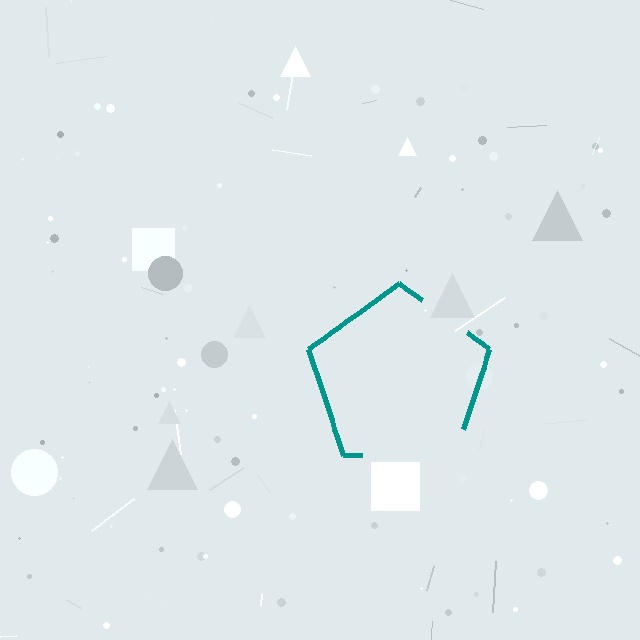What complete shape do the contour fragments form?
The contour fragments form a pentagon.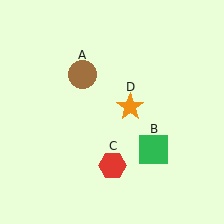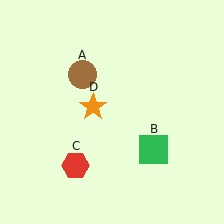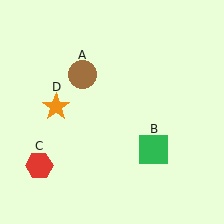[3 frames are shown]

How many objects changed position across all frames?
2 objects changed position: red hexagon (object C), orange star (object D).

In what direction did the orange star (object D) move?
The orange star (object D) moved left.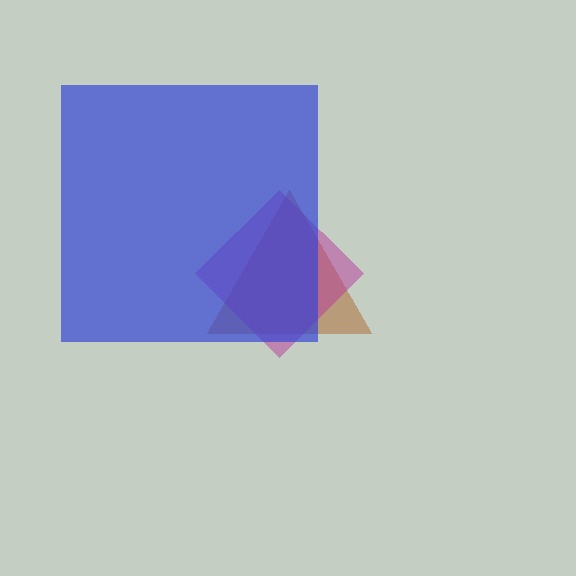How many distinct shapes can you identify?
There are 3 distinct shapes: a brown triangle, a magenta diamond, a blue square.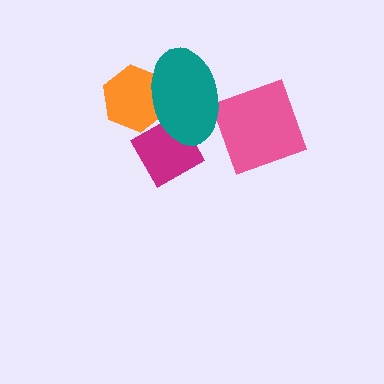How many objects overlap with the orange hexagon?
2 objects overlap with the orange hexagon.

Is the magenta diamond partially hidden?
Yes, it is partially covered by another shape.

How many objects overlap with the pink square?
0 objects overlap with the pink square.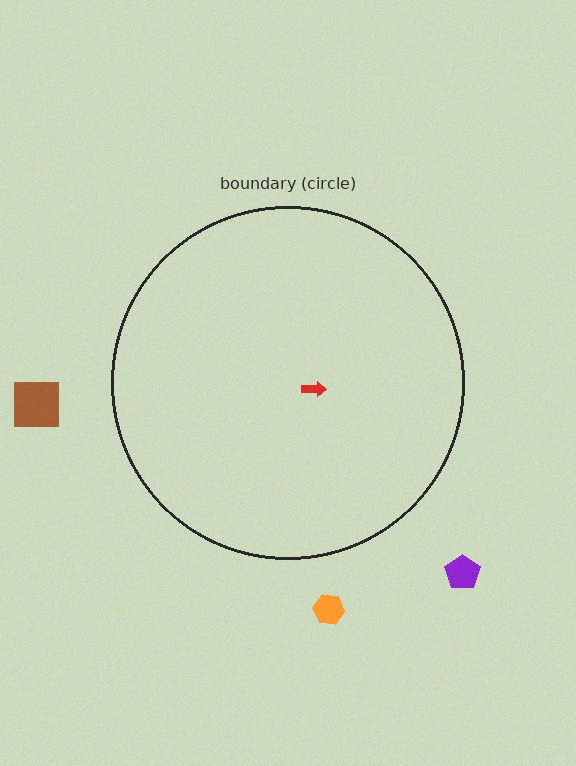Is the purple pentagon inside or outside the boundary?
Outside.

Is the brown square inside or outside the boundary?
Outside.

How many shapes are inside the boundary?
1 inside, 3 outside.